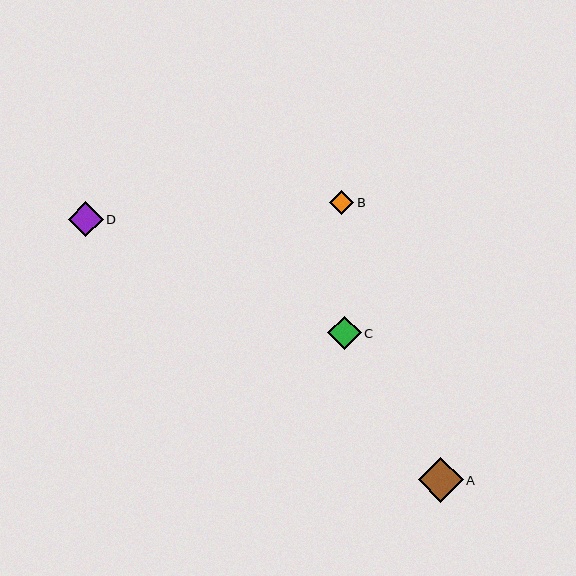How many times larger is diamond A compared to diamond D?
Diamond A is approximately 1.3 times the size of diamond D.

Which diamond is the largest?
Diamond A is the largest with a size of approximately 45 pixels.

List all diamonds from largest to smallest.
From largest to smallest: A, D, C, B.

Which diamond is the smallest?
Diamond B is the smallest with a size of approximately 24 pixels.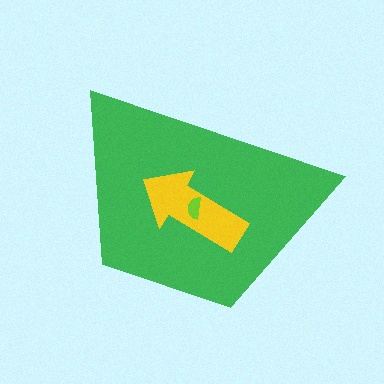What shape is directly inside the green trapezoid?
The yellow arrow.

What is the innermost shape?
The lime semicircle.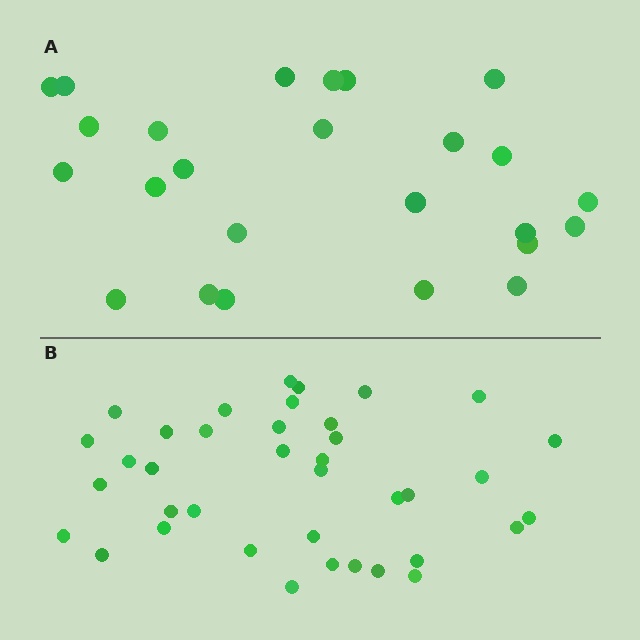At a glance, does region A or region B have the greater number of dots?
Region B (the bottom region) has more dots.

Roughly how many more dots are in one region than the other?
Region B has approximately 15 more dots than region A.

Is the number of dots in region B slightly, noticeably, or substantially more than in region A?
Region B has substantially more. The ratio is roughly 1.5 to 1.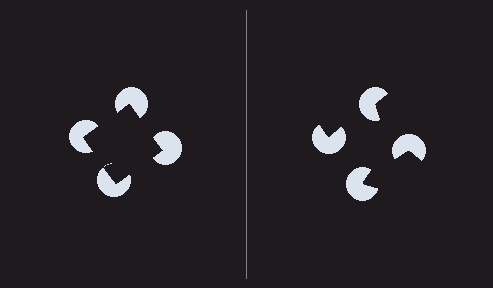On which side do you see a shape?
An illusory square appears on the left side. On the right side the wedge cuts are rotated, so no coherent shape forms.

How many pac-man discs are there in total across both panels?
8 — 4 on each side.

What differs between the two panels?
The pac-man discs are positioned identically on both sides; only the wedge orientations differ. On the left they align to a square; on the right they are misaligned.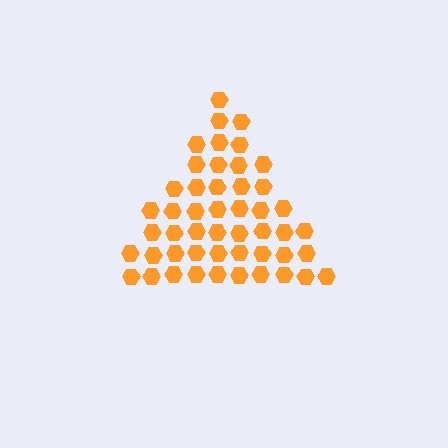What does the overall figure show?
The overall figure shows a triangle.